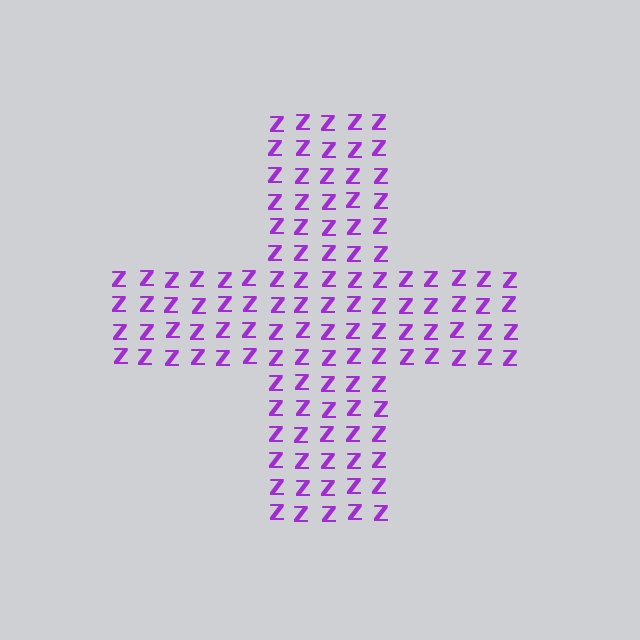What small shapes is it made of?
It is made of small letter Z's.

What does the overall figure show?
The overall figure shows a cross.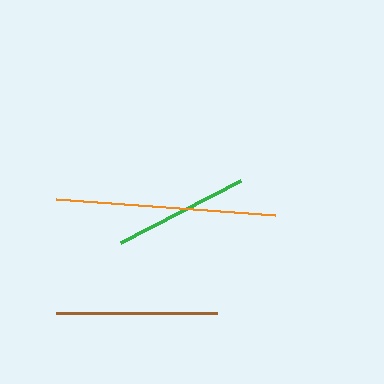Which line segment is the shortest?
The green line is the shortest at approximately 135 pixels.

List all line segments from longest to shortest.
From longest to shortest: orange, brown, green.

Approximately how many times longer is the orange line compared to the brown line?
The orange line is approximately 1.4 times the length of the brown line.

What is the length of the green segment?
The green segment is approximately 135 pixels long.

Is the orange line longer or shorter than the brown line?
The orange line is longer than the brown line.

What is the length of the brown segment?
The brown segment is approximately 160 pixels long.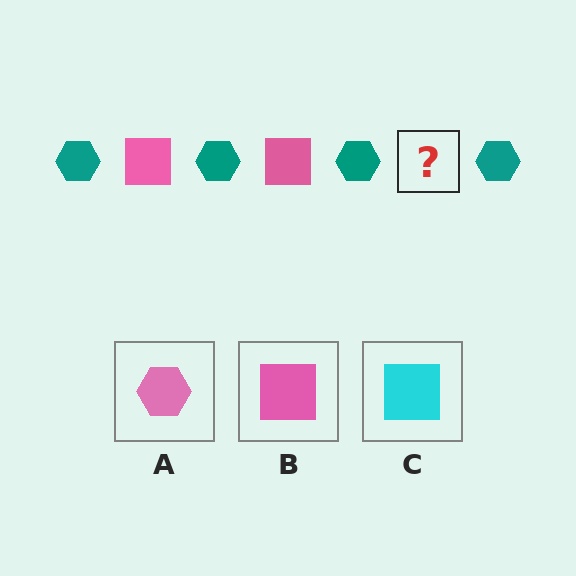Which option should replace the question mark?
Option B.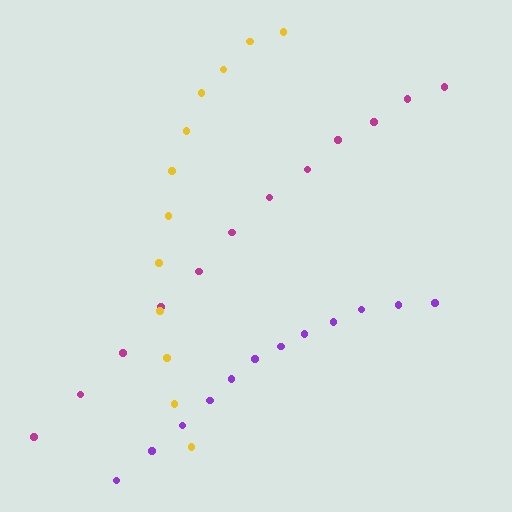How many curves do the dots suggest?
There are 3 distinct paths.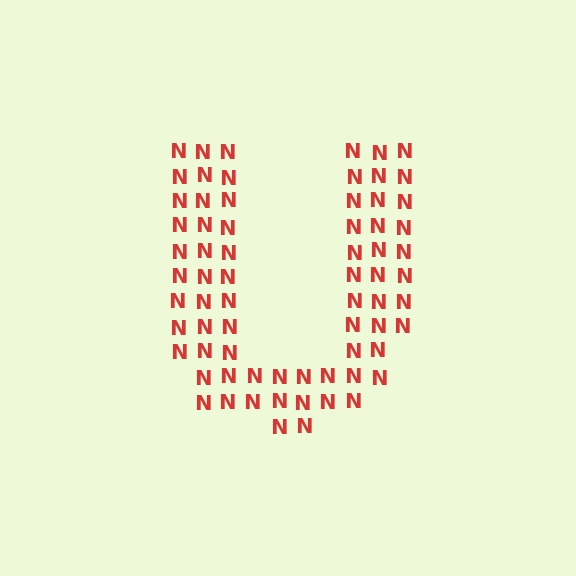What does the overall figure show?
The overall figure shows the letter U.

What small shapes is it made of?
It is made of small letter N's.